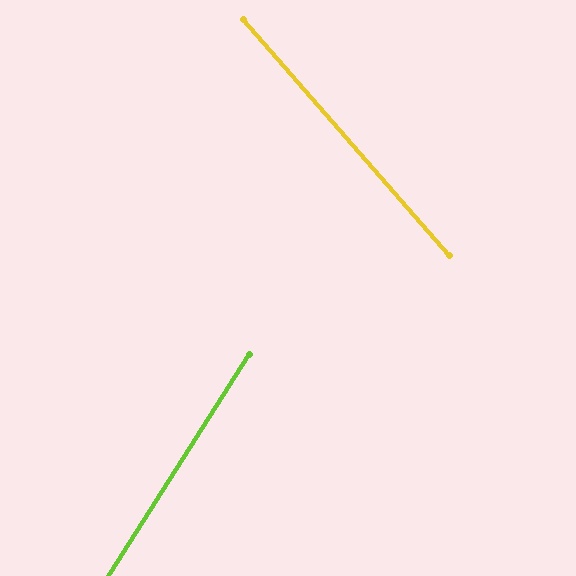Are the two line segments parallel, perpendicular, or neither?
Neither parallel nor perpendicular — they differ by about 73°.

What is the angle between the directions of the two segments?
Approximately 73 degrees.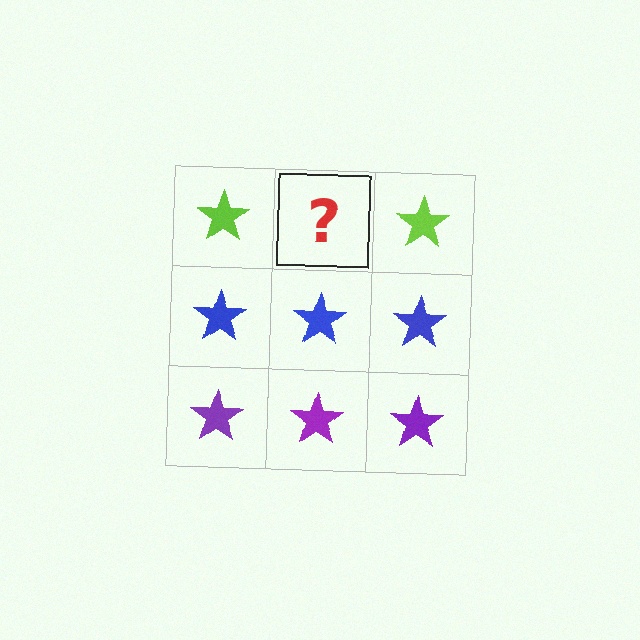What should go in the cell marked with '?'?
The missing cell should contain a lime star.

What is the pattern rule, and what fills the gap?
The rule is that each row has a consistent color. The gap should be filled with a lime star.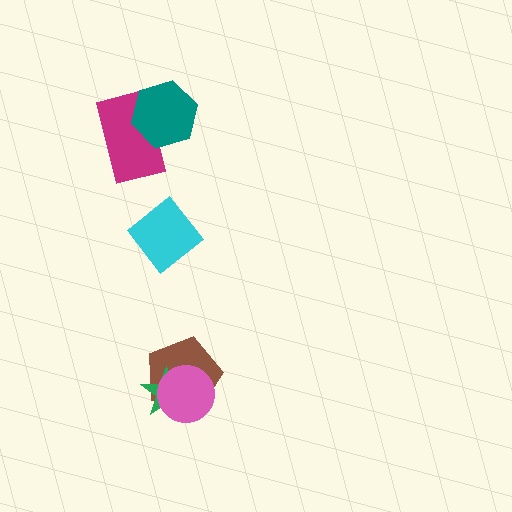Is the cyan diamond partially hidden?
No, no other shape covers it.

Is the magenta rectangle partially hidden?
Yes, it is partially covered by another shape.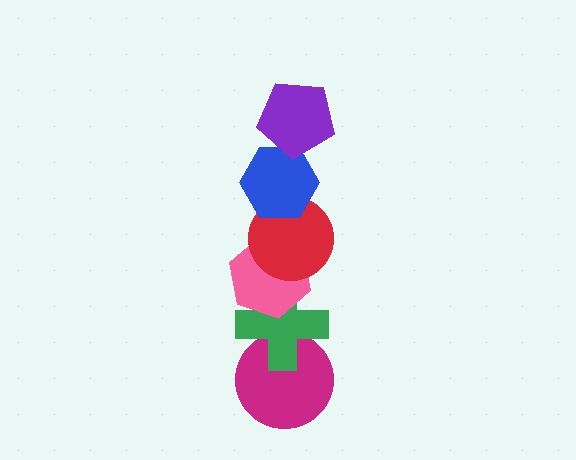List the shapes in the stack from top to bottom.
From top to bottom: the purple pentagon, the blue hexagon, the red circle, the pink hexagon, the green cross, the magenta circle.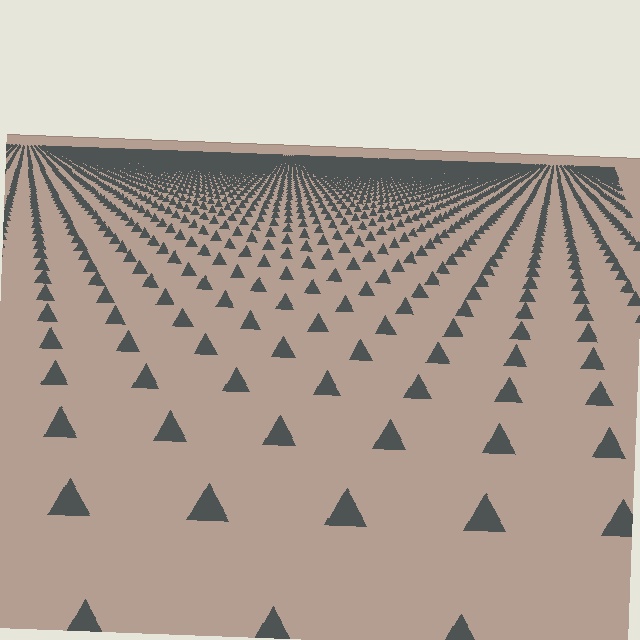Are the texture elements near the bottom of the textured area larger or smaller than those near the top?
Larger. Near the bottom, elements are closer to the viewer and appear at a bigger on-screen size.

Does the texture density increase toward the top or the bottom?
Density increases toward the top.